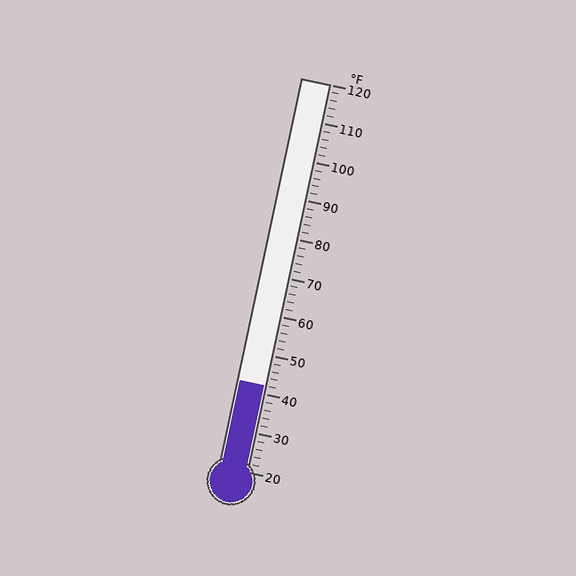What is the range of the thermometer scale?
The thermometer scale ranges from 20°F to 120°F.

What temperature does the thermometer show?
The thermometer shows approximately 42°F.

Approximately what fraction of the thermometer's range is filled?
The thermometer is filled to approximately 20% of its range.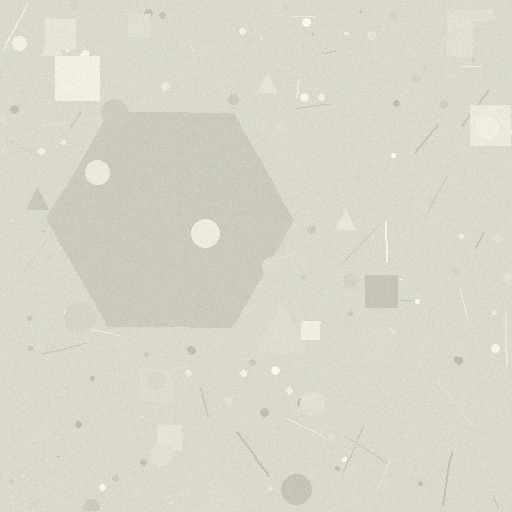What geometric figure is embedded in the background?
A hexagon is embedded in the background.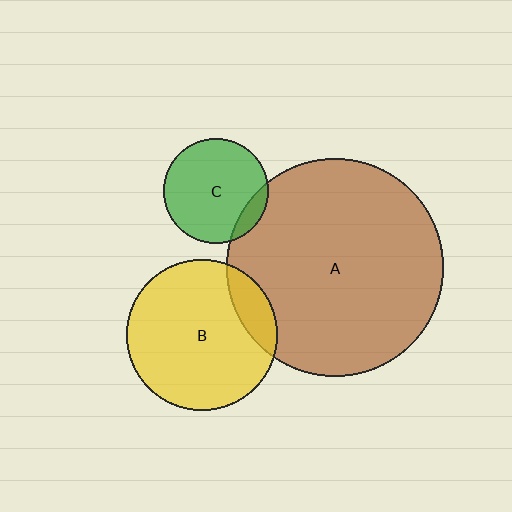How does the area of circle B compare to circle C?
Approximately 2.0 times.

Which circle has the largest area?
Circle A (brown).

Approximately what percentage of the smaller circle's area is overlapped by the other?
Approximately 10%.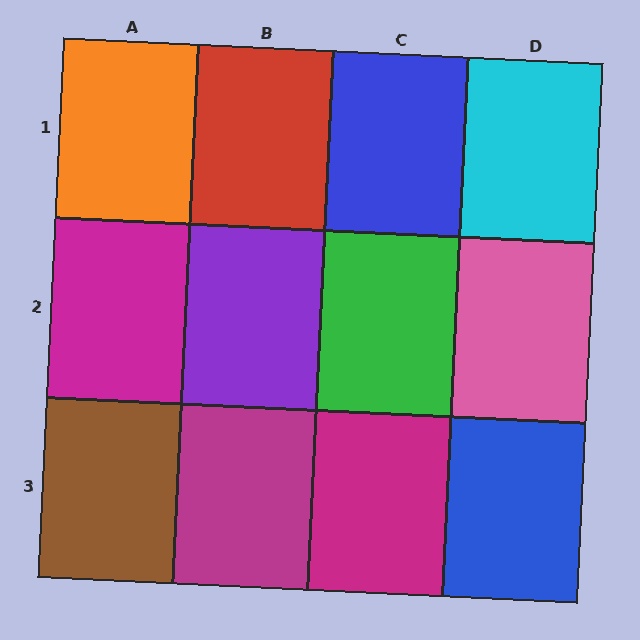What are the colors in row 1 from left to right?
Orange, red, blue, cyan.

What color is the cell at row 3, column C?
Magenta.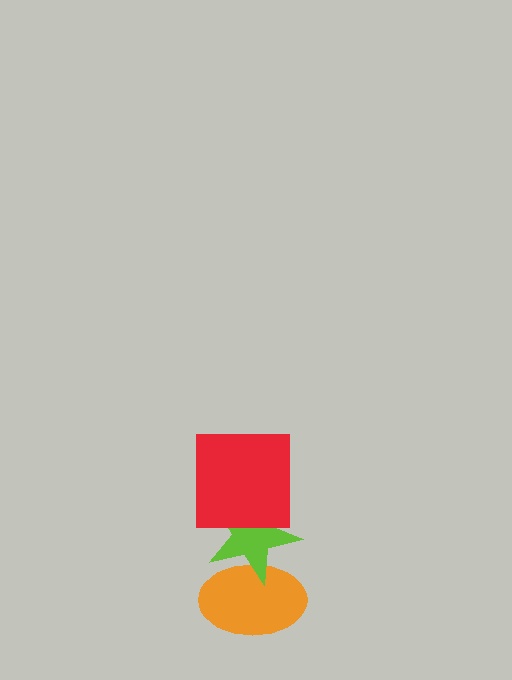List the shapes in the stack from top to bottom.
From top to bottom: the red square, the lime star, the orange ellipse.